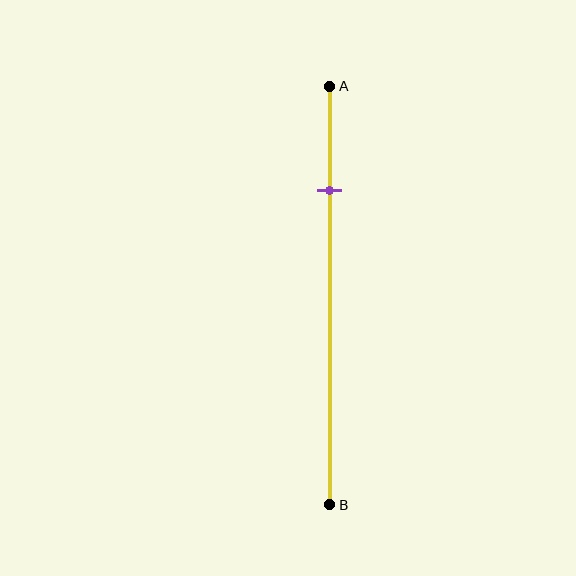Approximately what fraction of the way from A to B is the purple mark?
The purple mark is approximately 25% of the way from A to B.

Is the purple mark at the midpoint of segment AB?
No, the mark is at about 25% from A, not at the 50% midpoint.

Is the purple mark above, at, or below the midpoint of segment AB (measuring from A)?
The purple mark is above the midpoint of segment AB.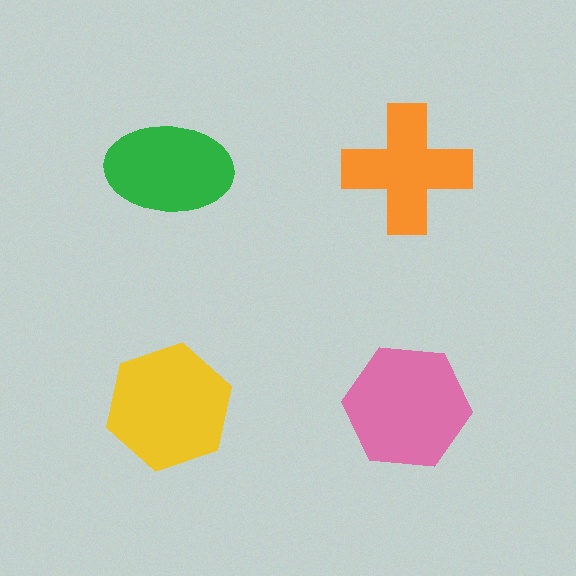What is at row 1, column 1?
A green ellipse.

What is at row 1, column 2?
An orange cross.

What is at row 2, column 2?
A pink hexagon.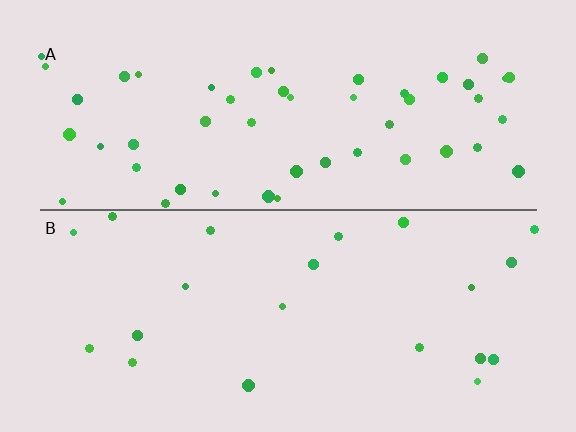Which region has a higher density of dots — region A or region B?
A (the top).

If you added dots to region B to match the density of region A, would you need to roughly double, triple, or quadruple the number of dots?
Approximately double.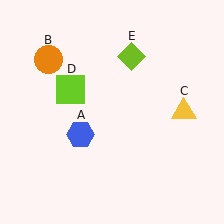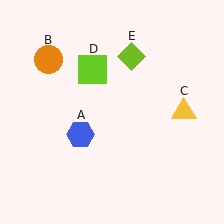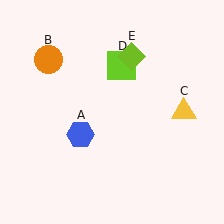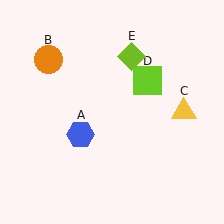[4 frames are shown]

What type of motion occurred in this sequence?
The lime square (object D) rotated clockwise around the center of the scene.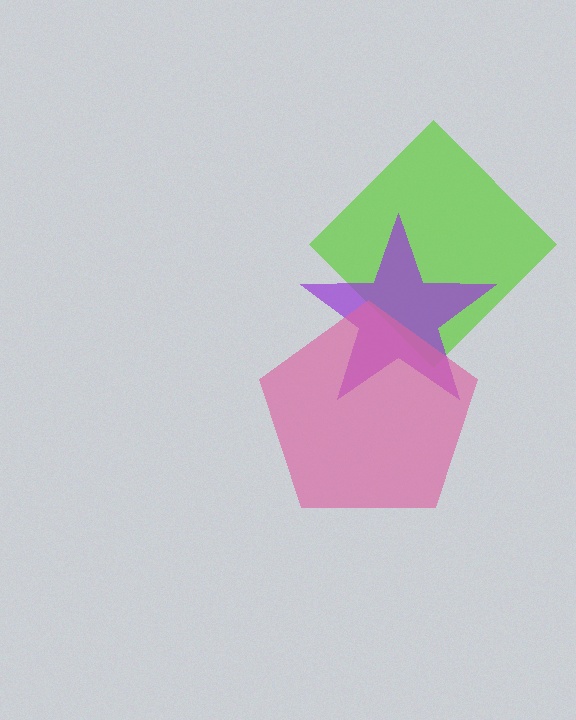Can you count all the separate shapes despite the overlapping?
Yes, there are 3 separate shapes.